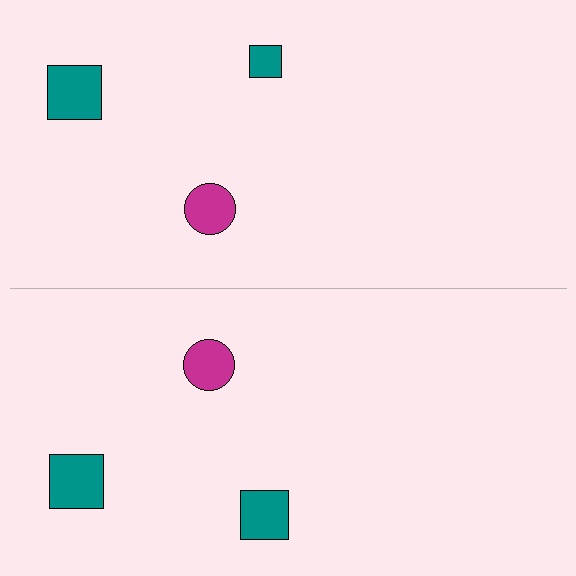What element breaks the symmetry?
The teal square on the bottom side has a different size than its mirror counterpart.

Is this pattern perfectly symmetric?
No, the pattern is not perfectly symmetric. The teal square on the bottom side has a different size than its mirror counterpart.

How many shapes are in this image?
There are 6 shapes in this image.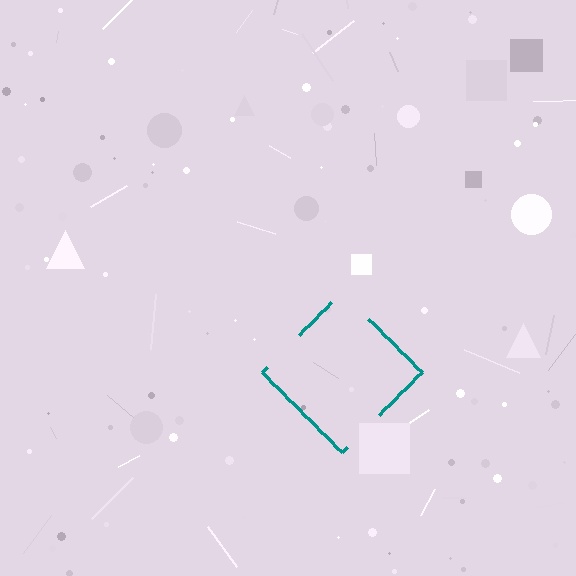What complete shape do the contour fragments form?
The contour fragments form a diamond.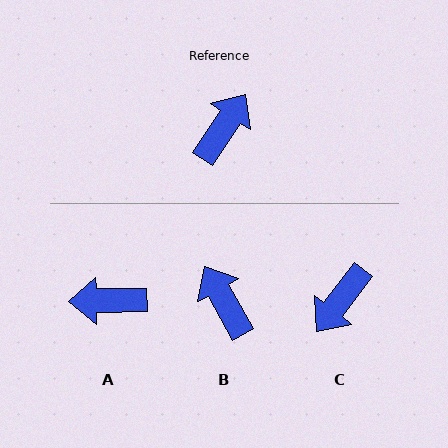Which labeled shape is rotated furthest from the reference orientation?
C, about 177 degrees away.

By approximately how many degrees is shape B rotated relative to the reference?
Approximately 63 degrees counter-clockwise.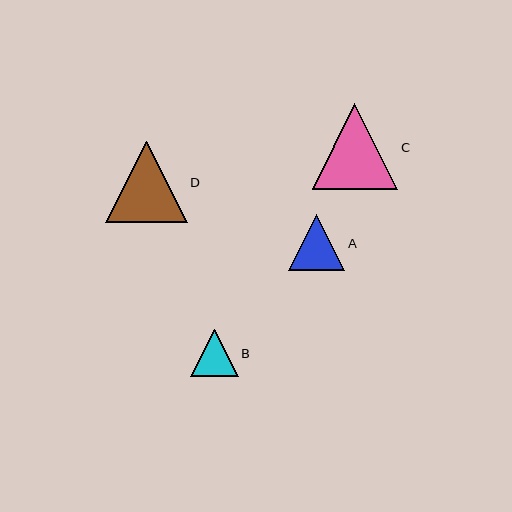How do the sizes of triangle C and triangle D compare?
Triangle C and triangle D are approximately the same size.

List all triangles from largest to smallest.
From largest to smallest: C, D, A, B.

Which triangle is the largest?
Triangle C is the largest with a size of approximately 86 pixels.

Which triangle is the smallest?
Triangle B is the smallest with a size of approximately 48 pixels.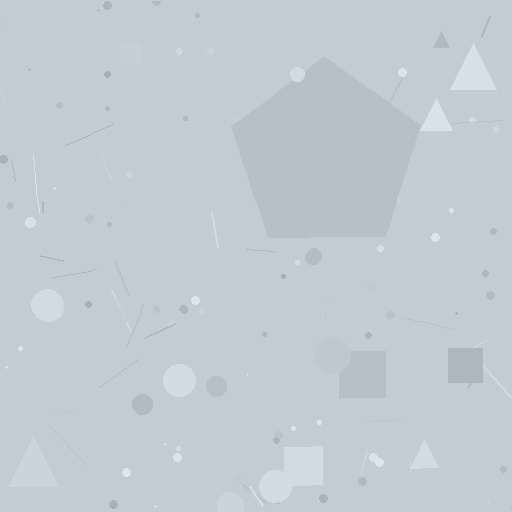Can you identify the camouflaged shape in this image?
The camouflaged shape is a pentagon.